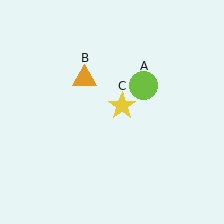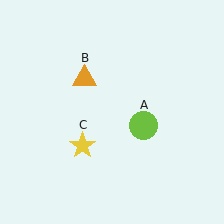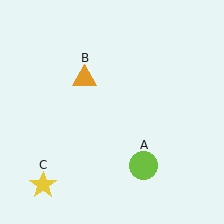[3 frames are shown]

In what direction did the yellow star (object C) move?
The yellow star (object C) moved down and to the left.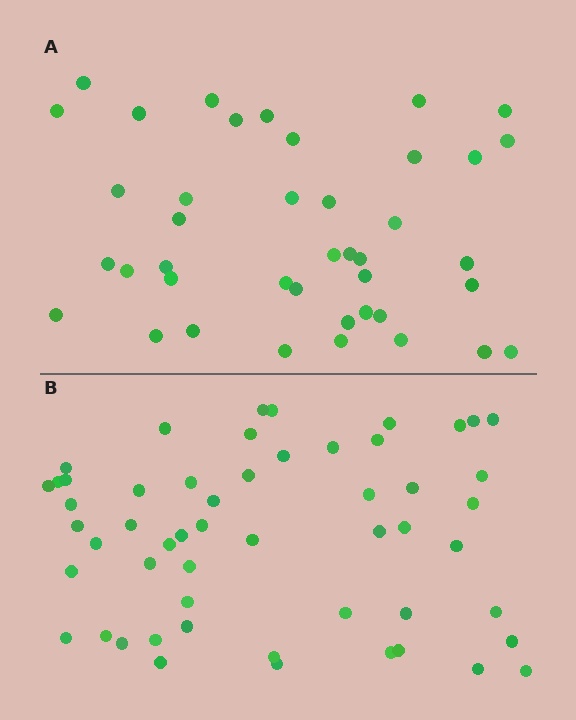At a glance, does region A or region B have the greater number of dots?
Region B (the bottom region) has more dots.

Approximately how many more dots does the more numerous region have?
Region B has approximately 15 more dots than region A.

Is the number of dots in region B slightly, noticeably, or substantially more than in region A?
Region B has noticeably more, but not dramatically so. The ratio is roughly 1.3 to 1.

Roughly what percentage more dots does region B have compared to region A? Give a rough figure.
About 30% more.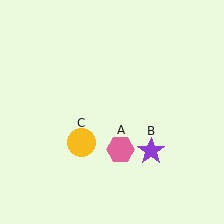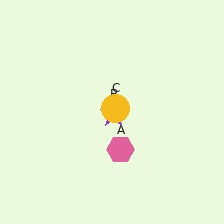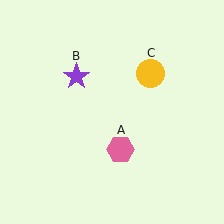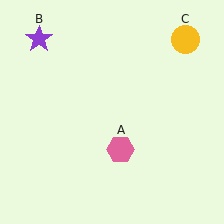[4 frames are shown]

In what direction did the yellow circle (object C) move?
The yellow circle (object C) moved up and to the right.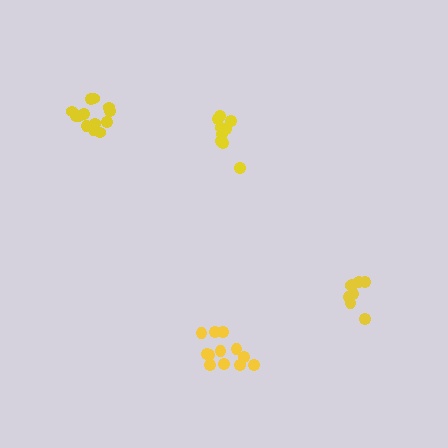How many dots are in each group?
Group 1: 12 dots, Group 2: 13 dots, Group 3: 9 dots, Group 4: 9 dots (43 total).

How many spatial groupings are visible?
There are 4 spatial groupings.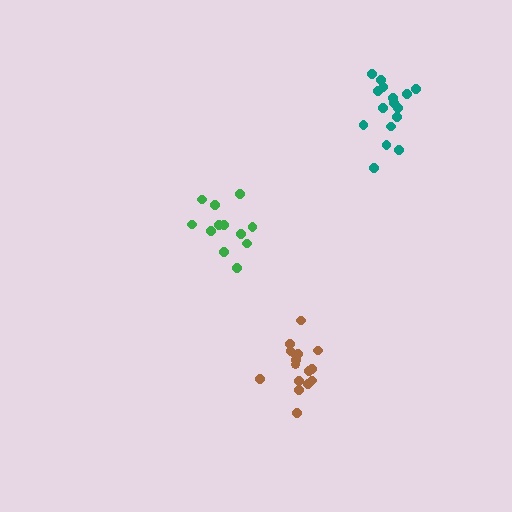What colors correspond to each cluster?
The clusters are colored: green, brown, teal.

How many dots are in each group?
Group 1: 12 dots, Group 2: 16 dots, Group 3: 16 dots (44 total).